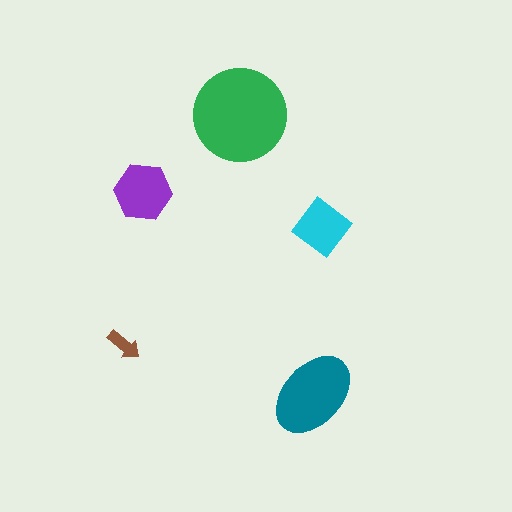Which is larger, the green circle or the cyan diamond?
The green circle.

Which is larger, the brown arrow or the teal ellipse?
The teal ellipse.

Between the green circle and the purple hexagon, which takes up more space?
The green circle.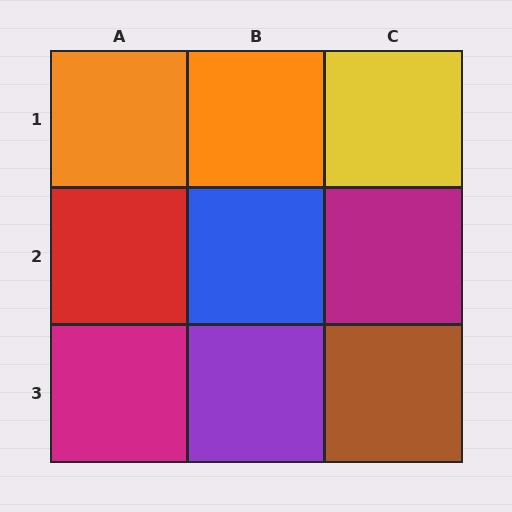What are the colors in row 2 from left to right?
Red, blue, magenta.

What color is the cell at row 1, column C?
Yellow.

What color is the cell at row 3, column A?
Magenta.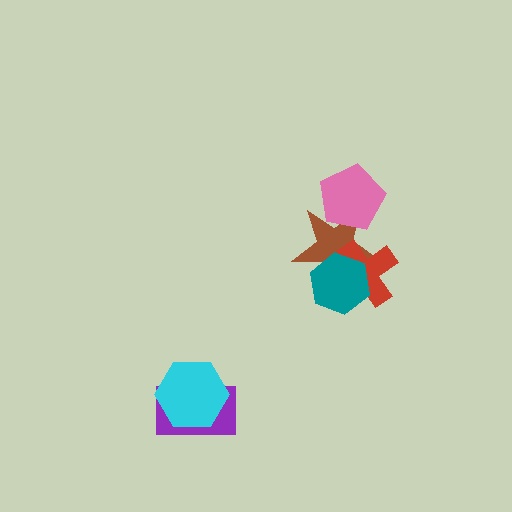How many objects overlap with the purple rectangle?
1 object overlaps with the purple rectangle.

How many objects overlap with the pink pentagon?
1 object overlaps with the pink pentagon.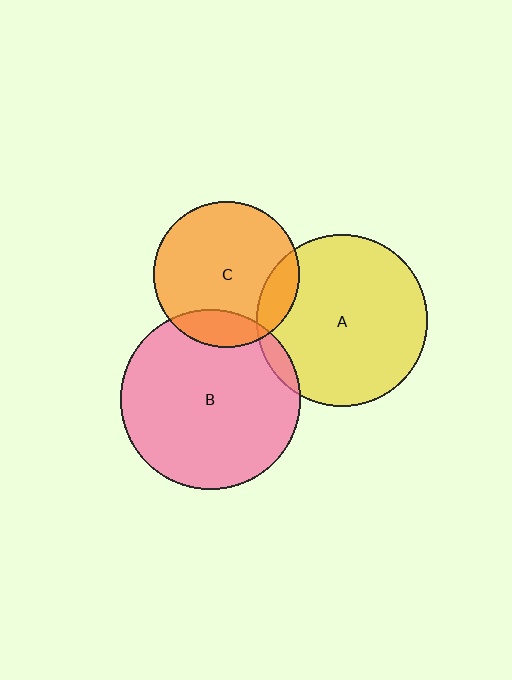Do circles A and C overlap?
Yes.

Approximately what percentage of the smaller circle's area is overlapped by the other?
Approximately 15%.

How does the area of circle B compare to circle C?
Approximately 1.5 times.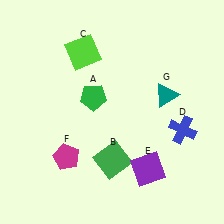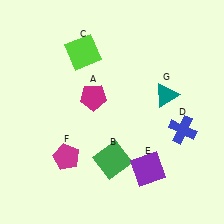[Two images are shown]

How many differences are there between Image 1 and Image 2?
There is 1 difference between the two images.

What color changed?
The pentagon (A) changed from green in Image 1 to magenta in Image 2.